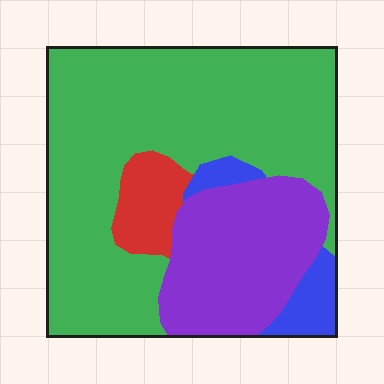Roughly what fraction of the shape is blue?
Blue covers around 5% of the shape.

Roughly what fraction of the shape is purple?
Purple covers about 25% of the shape.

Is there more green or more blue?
Green.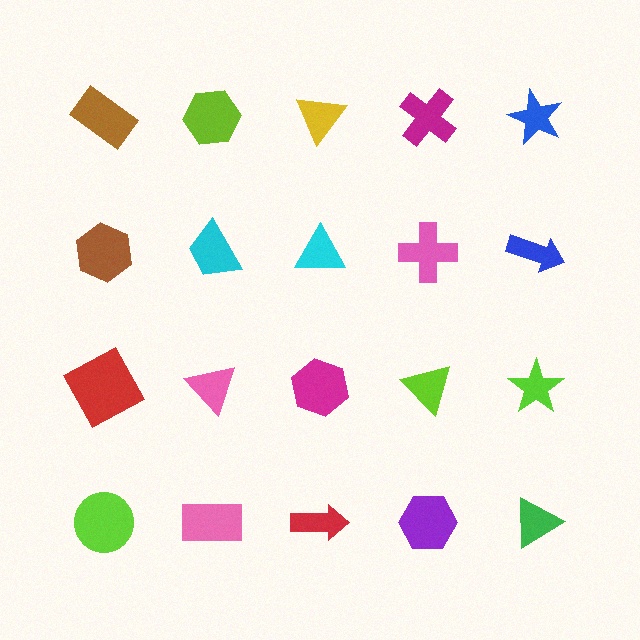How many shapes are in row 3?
5 shapes.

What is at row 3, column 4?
A lime triangle.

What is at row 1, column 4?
A magenta cross.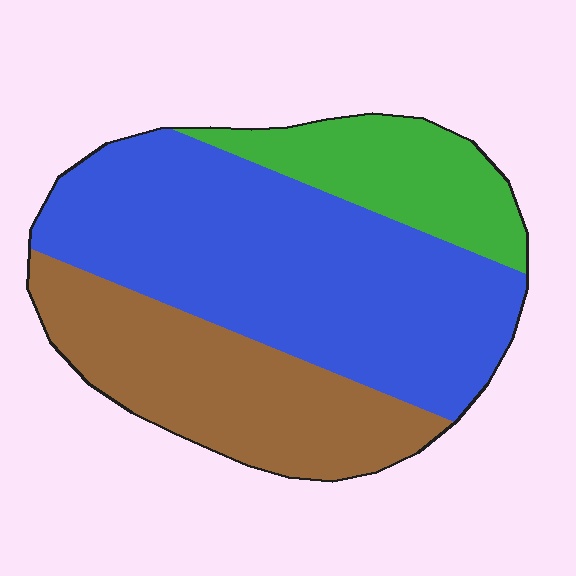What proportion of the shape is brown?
Brown covers roughly 30% of the shape.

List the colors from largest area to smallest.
From largest to smallest: blue, brown, green.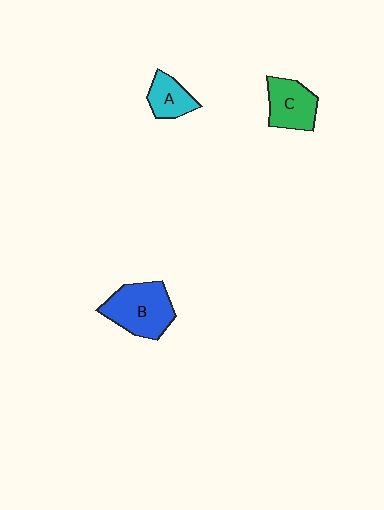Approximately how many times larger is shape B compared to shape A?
Approximately 1.9 times.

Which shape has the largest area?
Shape B (blue).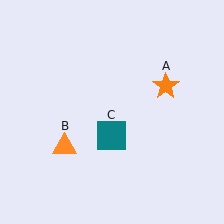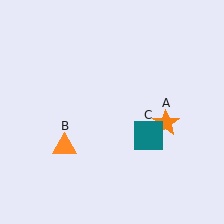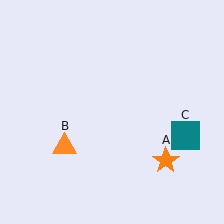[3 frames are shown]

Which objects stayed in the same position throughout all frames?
Orange triangle (object B) remained stationary.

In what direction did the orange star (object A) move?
The orange star (object A) moved down.